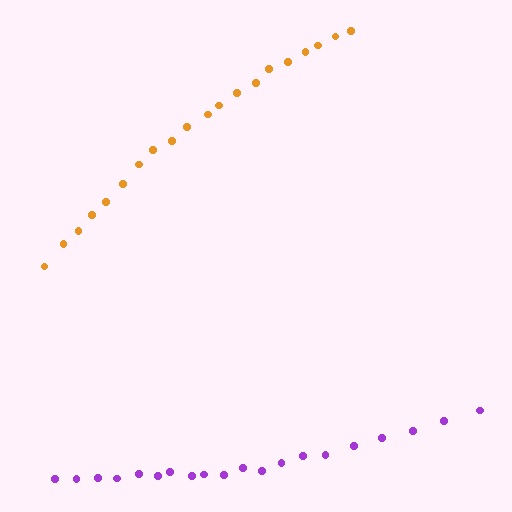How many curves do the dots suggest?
There are 2 distinct paths.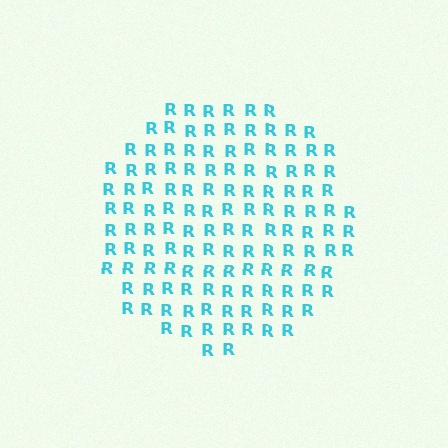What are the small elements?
The small elements are letter R's.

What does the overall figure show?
The overall figure shows a circle.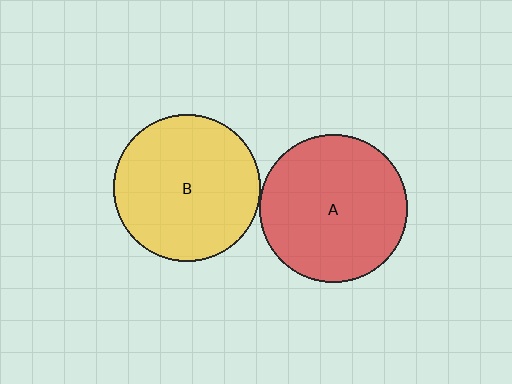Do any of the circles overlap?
No, none of the circles overlap.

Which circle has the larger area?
Circle A (red).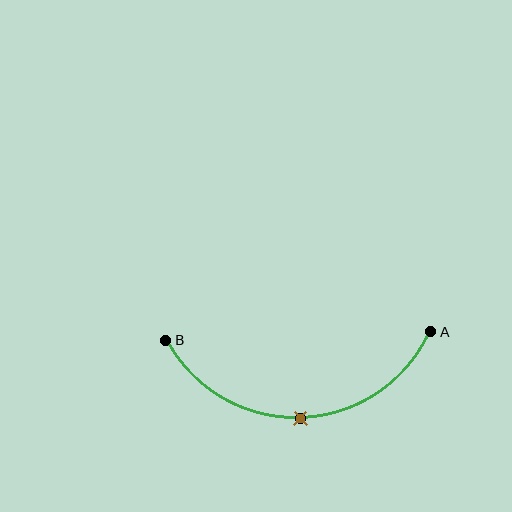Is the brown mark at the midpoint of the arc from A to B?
Yes. The brown mark lies on the arc at equal arc-length from both A and B — it is the arc midpoint.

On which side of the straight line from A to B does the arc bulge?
The arc bulges below the straight line connecting A and B.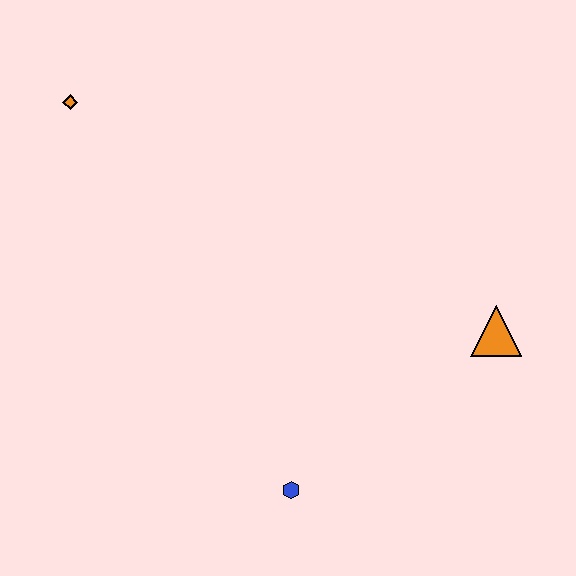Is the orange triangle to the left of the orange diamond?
No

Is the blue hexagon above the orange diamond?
No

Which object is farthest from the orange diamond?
The orange triangle is farthest from the orange diamond.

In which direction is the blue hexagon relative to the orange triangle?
The blue hexagon is to the left of the orange triangle.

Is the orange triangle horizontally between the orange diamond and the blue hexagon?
No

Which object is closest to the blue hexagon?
The orange triangle is closest to the blue hexagon.